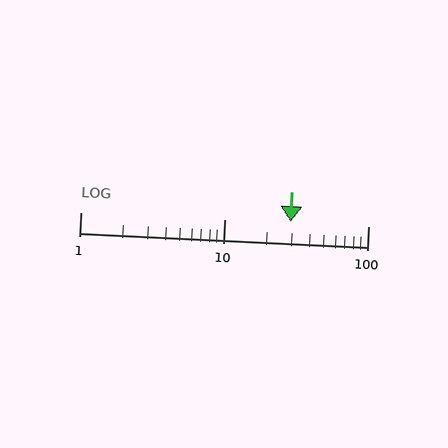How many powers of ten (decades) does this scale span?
The scale spans 2 decades, from 1 to 100.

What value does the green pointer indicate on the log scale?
The pointer indicates approximately 29.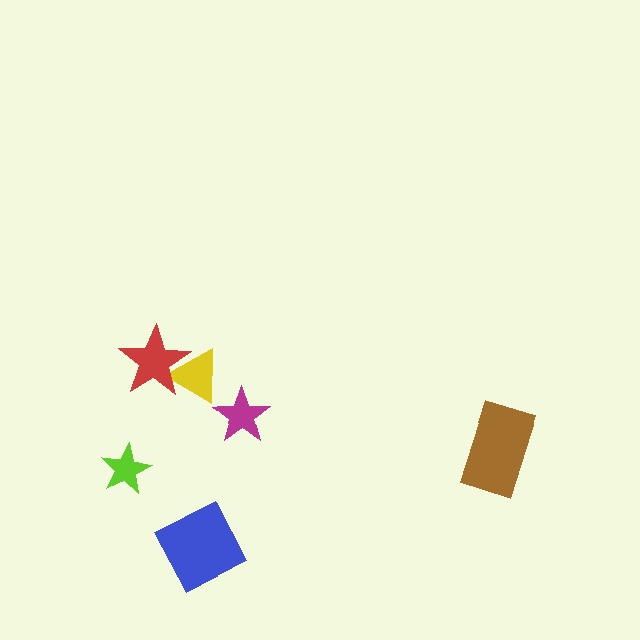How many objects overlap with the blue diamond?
0 objects overlap with the blue diamond.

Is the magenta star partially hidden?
No, no other shape covers it.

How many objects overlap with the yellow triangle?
1 object overlaps with the yellow triangle.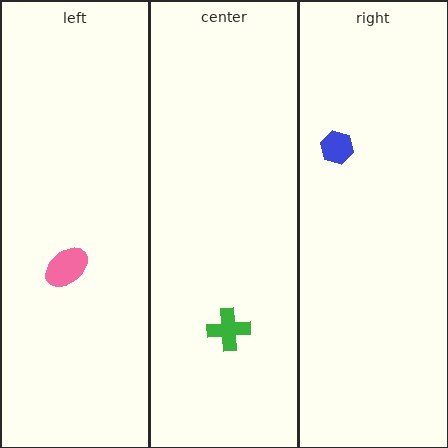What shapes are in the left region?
The pink ellipse.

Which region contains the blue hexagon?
The right region.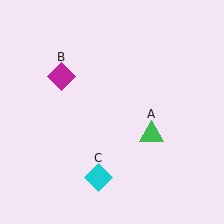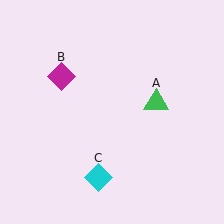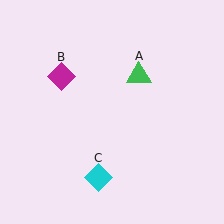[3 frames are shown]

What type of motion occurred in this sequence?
The green triangle (object A) rotated counterclockwise around the center of the scene.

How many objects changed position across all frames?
1 object changed position: green triangle (object A).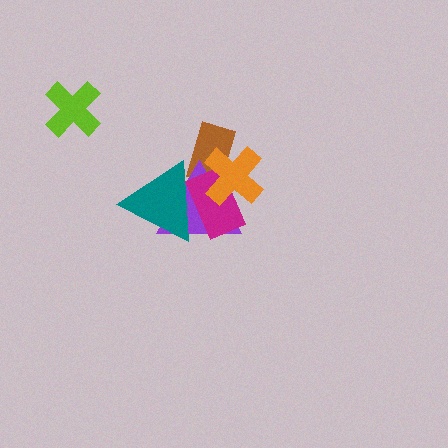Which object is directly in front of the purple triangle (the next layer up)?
The magenta rectangle is directly in front of the purple triangle.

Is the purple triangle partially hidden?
Yes, it is partially covered by another shape.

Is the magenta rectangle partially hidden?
Yes, it is partially covered by another shape.